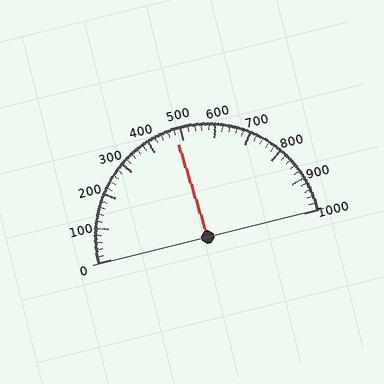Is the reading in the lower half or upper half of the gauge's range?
The reading is in the lower half of the range (0 to 1000).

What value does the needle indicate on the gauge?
The needle indicates approximately 480.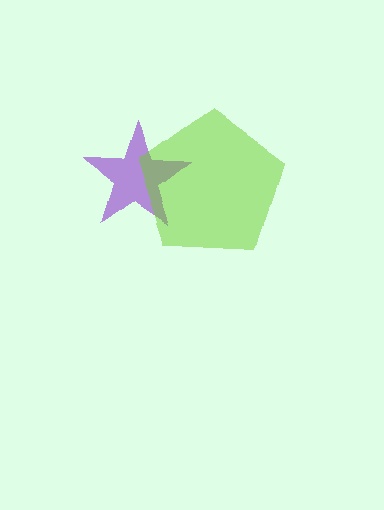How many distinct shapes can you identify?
There are 2 distinct shapes: a purple star, a lime pentagon.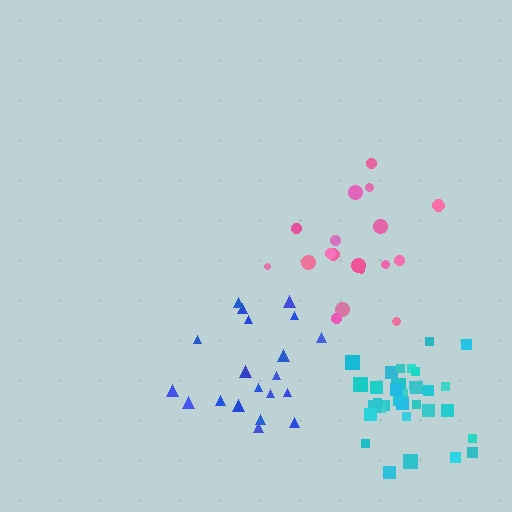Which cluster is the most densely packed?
Cyan.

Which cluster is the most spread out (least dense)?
Pink.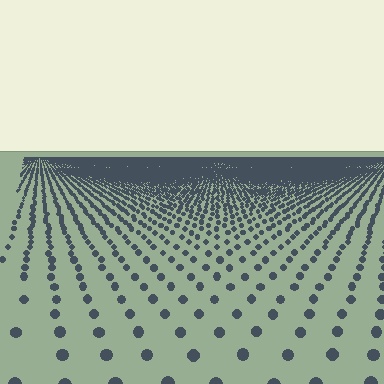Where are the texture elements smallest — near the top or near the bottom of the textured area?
Near the top.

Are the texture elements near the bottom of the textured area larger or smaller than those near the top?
Larger. Near the bottom, elements are closer to the viewer and appear at a bigger on-screen size.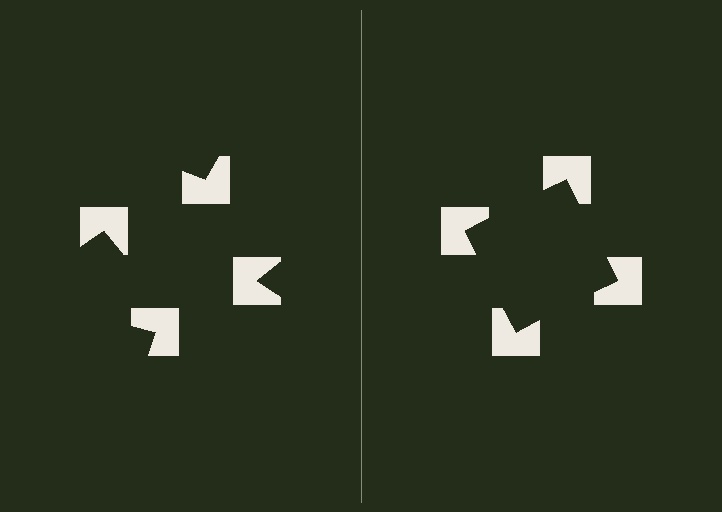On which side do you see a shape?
An illusory square appears on the right side. On the left side the wedge cuts are rotated, so no coherent shape forms.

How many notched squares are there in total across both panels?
8 — 4 on each side.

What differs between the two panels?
The notched squares are positioned identically on both sides; only the wedge orientations differ. On the right they align to a square; on the left they are misaligned.